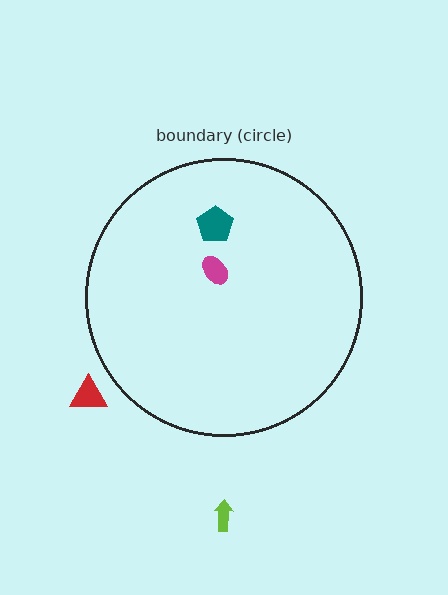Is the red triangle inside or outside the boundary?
Outside.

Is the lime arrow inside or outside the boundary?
Outside.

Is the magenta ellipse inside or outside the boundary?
Inside.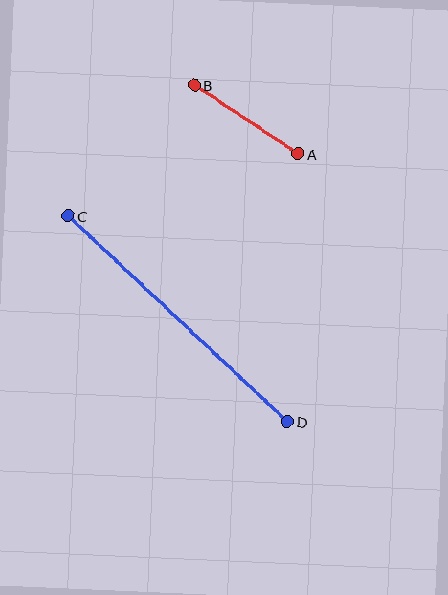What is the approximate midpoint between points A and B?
The midpoint is at approximately (246, 120) pixels.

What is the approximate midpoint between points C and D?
The midpoint is at approximately (178, 319) pixels.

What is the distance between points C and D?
The distance is approximately 300 pixels.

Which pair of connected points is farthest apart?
Points C and D are farthest apart.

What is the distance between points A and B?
The distance is approximately 124 pixels.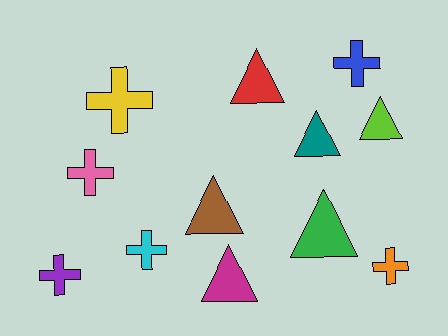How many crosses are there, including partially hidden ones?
There are 6 crosses.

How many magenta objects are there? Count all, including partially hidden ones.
There is 1 magenta object.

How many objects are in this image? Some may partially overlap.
There are 12 objects.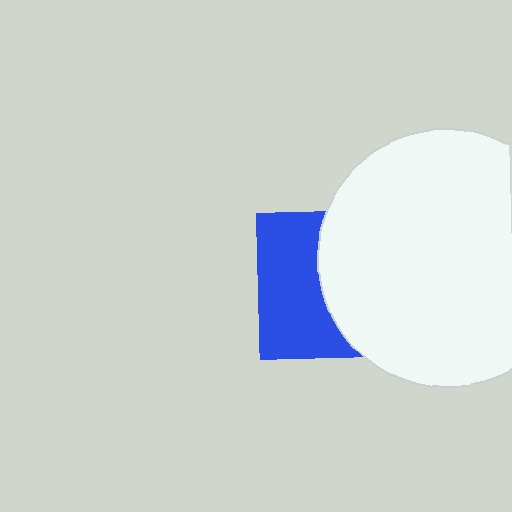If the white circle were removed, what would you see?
You would see the complete blue square.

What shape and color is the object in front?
The object in front is a white circle.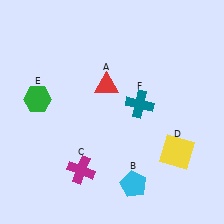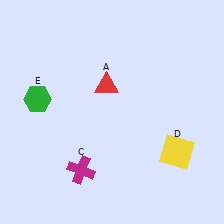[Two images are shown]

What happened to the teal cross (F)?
The teal cross (F) was removed in Image 2. It was in the top-right area of Image 1.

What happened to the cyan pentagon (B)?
The cyan pentagon (B) was removed in Image 2. It was in the bottom-right area of Image 1.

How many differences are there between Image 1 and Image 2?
There are 2 differences between the two images.